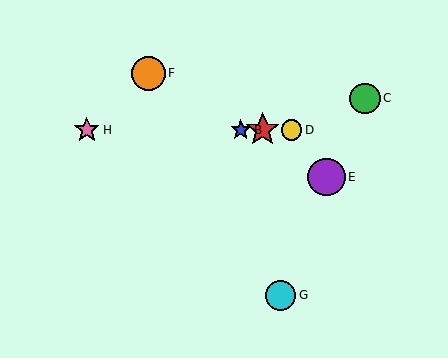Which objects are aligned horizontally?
Objects A, B, D, H are aligned horizontally.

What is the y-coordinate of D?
Object D is at y≈130.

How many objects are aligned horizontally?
4 objects (A, B, D, H) are aligned horizontally.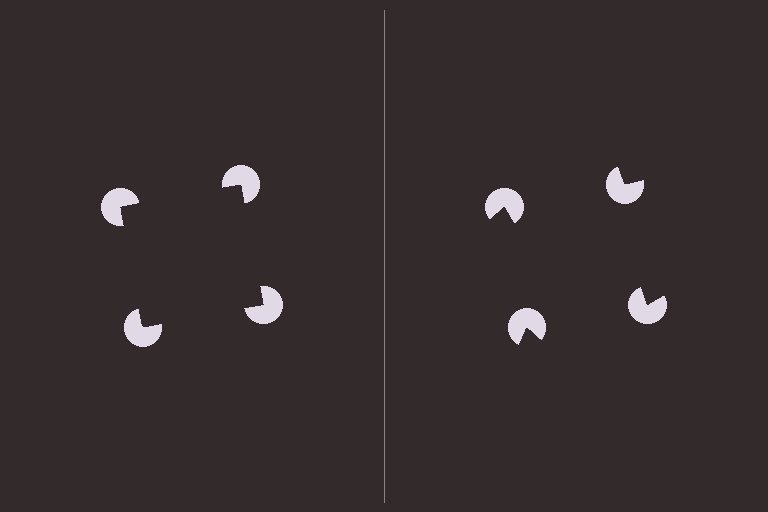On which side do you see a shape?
An illusory square appears on the left side. On the right side the wedge cuts are rotated, so no coherent shape forms.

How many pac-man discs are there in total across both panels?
8 — 4 on each side.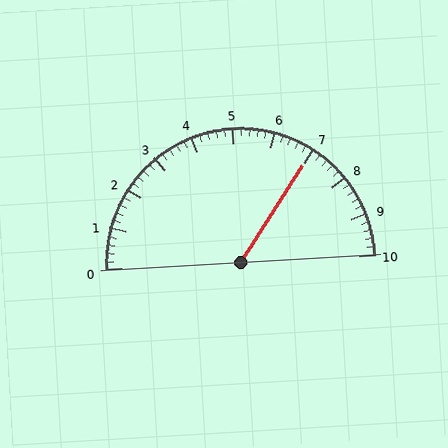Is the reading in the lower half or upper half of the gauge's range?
The reading is in the upper half of the range (0 to 10).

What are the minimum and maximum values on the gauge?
The gauge ranges from 0 to 10.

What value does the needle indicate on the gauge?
The needle indicates approximately 7.0.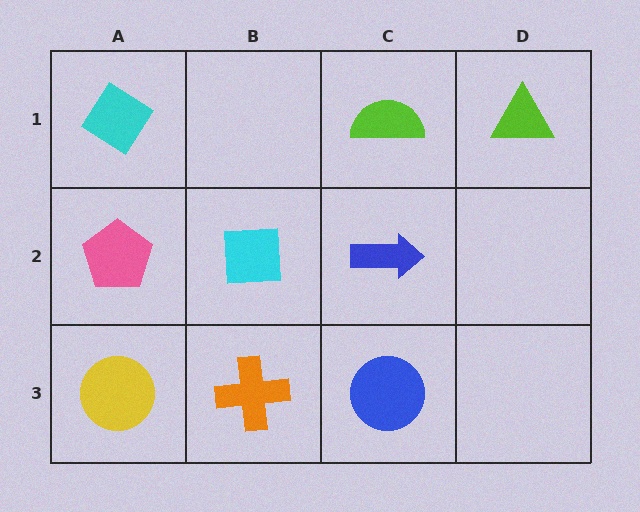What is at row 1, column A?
A cyan diamond.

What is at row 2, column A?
A pink pentagon.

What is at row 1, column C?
A lime semicircle.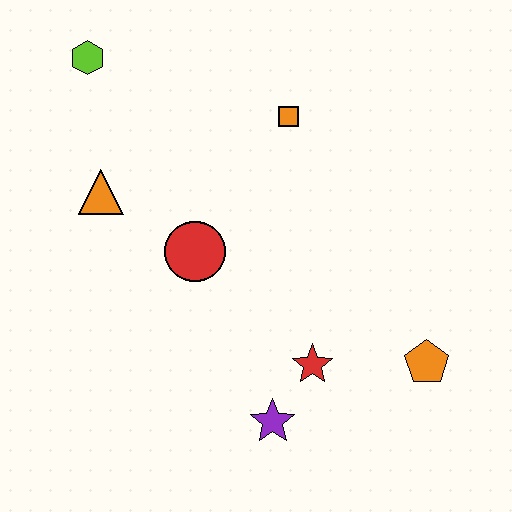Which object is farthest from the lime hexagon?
The orange pentagon is farthest from the lime hexagon.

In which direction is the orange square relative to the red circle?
The orange square is above the red circle.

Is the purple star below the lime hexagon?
Yes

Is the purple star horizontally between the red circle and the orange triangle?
No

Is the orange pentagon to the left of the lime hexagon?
No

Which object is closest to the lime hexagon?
The orange triangle is closest to the lime hexagon.